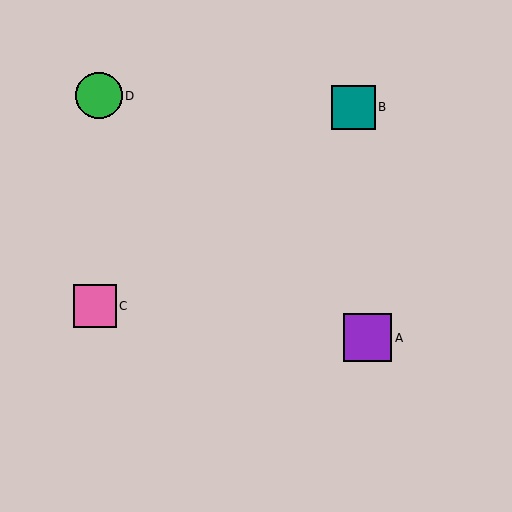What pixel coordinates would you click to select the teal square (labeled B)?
Click at (353, 107) to select the teal square B.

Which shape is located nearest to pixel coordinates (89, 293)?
The pink square (labeled C) at (95, 306) is nearest to that location.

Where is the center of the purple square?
The center of the purple square is at (368, 338).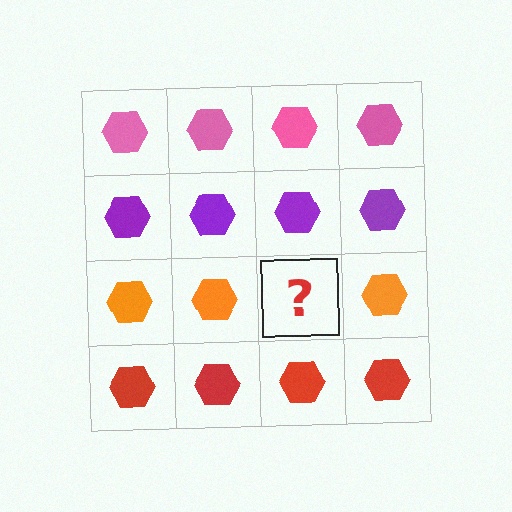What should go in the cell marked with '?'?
The missing cell should contain an orange hexagon.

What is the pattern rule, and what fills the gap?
The rule is that each row has a consistent color. The gap should be filled with an orange hexagon.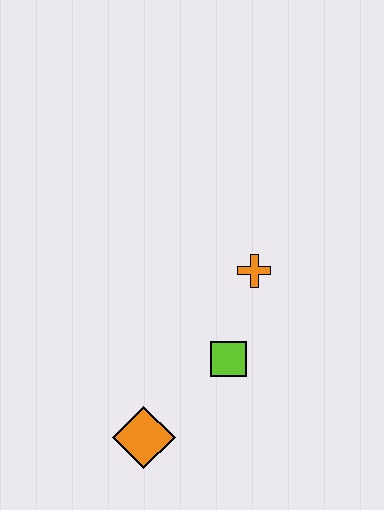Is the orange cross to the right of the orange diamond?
Yes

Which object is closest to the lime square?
The orange cross is closest to the lime square.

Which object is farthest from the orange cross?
The orange diamond is farthest from the orange cross.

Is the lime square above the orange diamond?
Yes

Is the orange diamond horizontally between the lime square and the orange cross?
No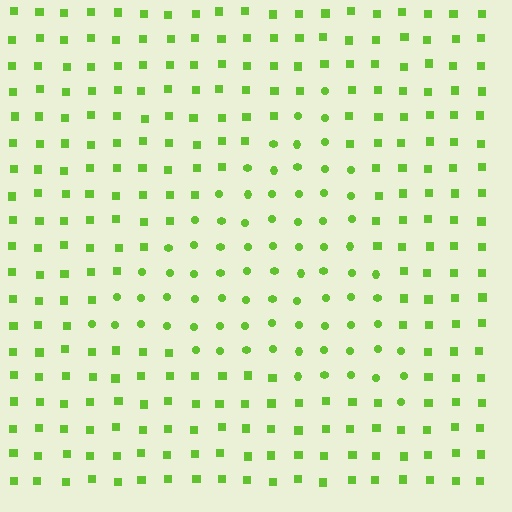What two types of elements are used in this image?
The image uses circles inside the triangle region and squares outside it.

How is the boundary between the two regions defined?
The boundary is defined by a change in element shape: circles inside vs. squares outside. All elements share the same color and spacing.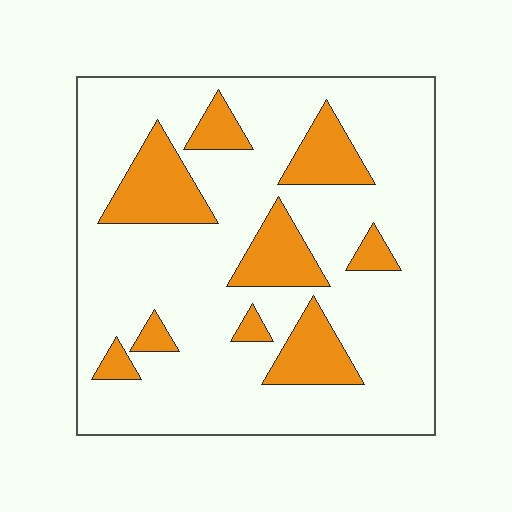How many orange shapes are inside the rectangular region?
9.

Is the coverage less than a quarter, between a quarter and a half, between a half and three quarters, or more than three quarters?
Less than a quarter.